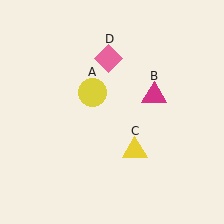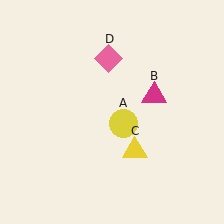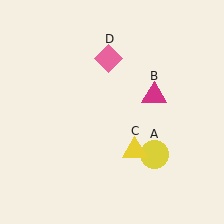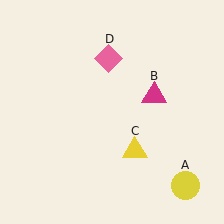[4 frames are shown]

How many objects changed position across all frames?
1 object changed position: yellow circle (object A).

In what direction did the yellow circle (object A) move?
The yellow circle (object A) moved down and to the right.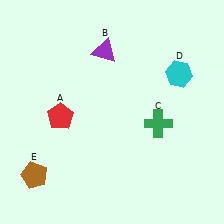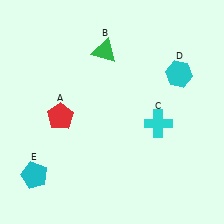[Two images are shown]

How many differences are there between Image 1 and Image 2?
There are 3 differences between the two images.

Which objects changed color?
B changed from purple to green. C changed from green to cyan. E changed from brown to cyan.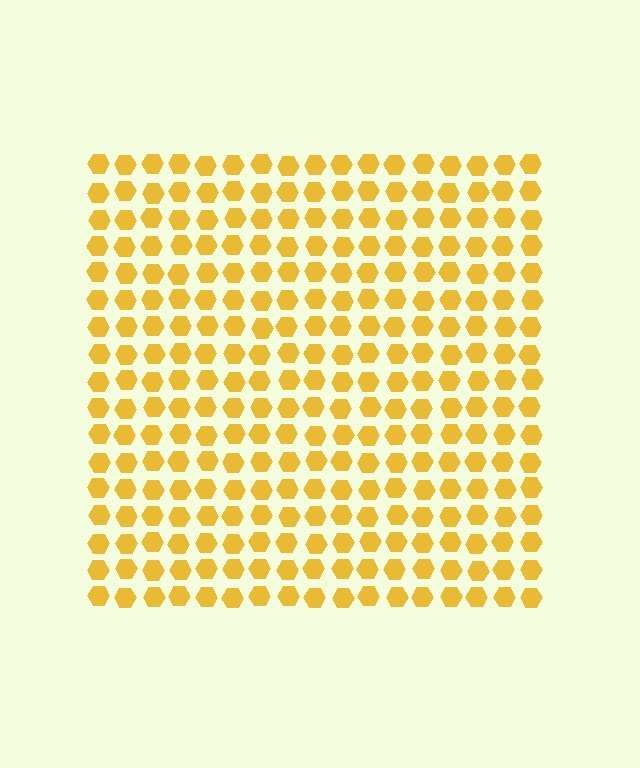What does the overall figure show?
The overall figure shows a square.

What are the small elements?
The small elements are hexagons.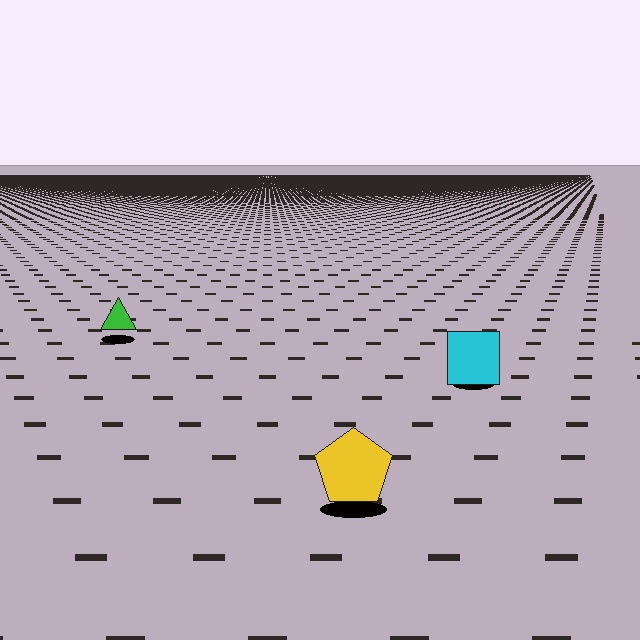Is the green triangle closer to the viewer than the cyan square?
No. The cyan square is closer — you can tell from the texture gradient: the ground texture is coarser near it.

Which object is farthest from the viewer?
The green triangle is farthest from the viewer. It appears smaller and the ground texture around it is denser.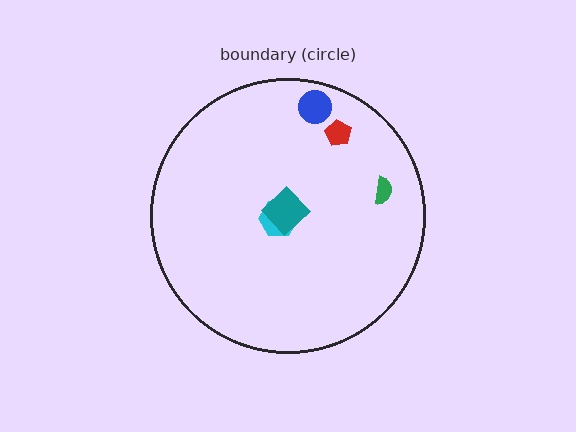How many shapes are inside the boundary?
5 inside, 0 outside.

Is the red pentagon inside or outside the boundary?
Inside.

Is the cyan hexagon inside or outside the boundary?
Inside.